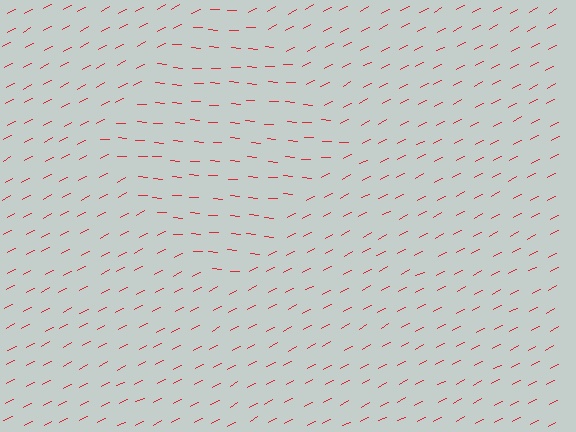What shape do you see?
I see a diamond.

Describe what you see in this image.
The image is filled with small red line segments. A diamond region in the image has lines oriented differently from the surrounding lines, creating a visible texture boundary.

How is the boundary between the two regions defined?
The boundary is defined purely by a change in line orientation (approximately 31 degrees difference). All lines are the same color and thickness.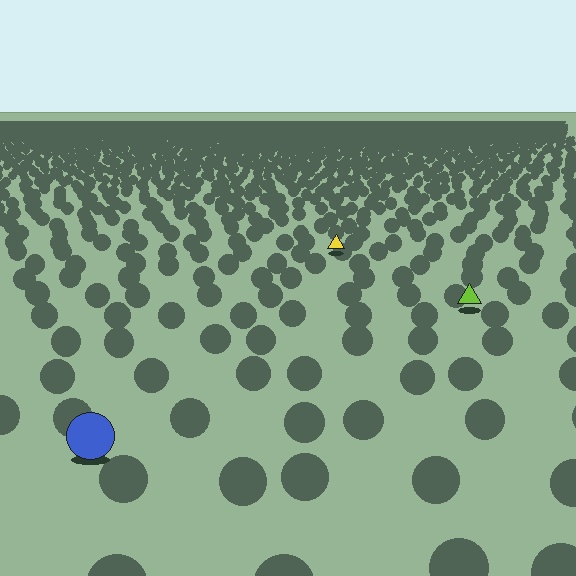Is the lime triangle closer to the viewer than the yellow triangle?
Yes. The lime triangle is closer — you can tell from the texture gradient: the ground texture is coarser near it.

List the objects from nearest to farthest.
From nearest to farthest: the blue circle, the lime triangle, the yellow triangle.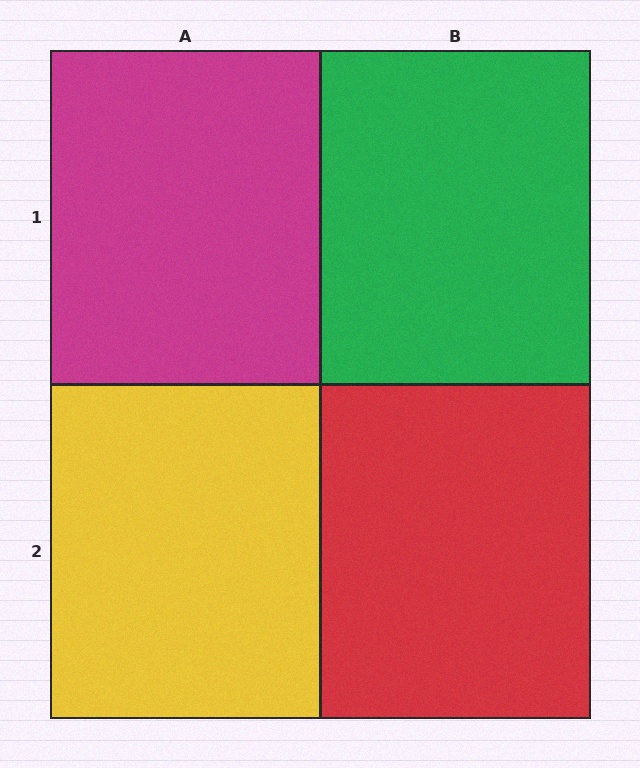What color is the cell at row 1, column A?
Magenta.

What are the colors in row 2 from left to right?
Yellow, red.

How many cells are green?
1 cell is green.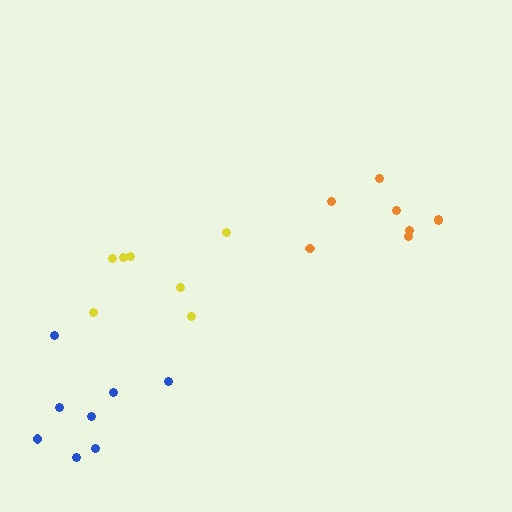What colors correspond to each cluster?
The clusters are colored: yellow, orange, blue.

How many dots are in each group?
Group 1: 7 dots, Group 2: 8 dots, Group 3: 8 dots (23 total).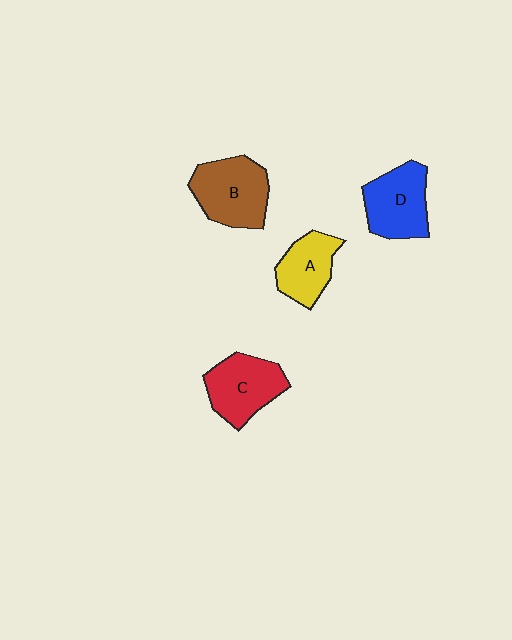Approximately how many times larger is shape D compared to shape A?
Approximately 1.2 times.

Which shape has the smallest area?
Shape A (yellow).